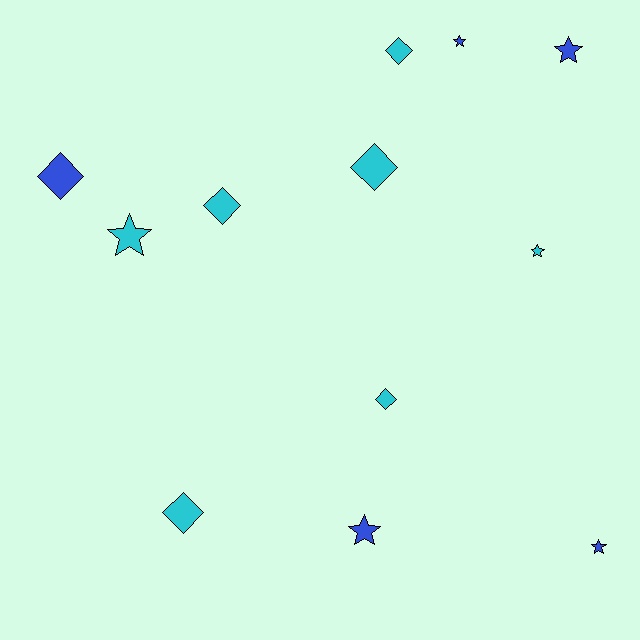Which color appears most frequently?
Cyan, with 7 objects.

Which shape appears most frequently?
Star, with 6 objects.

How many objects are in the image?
There are 12 objects.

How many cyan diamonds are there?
There are 5 cyan diamonds.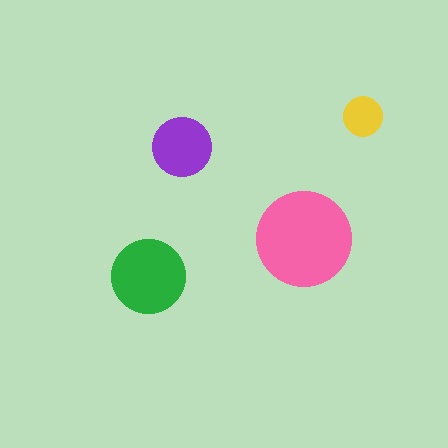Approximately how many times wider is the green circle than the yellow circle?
About 2 times wider.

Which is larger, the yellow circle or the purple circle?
The purple one.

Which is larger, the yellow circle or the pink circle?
The pink one.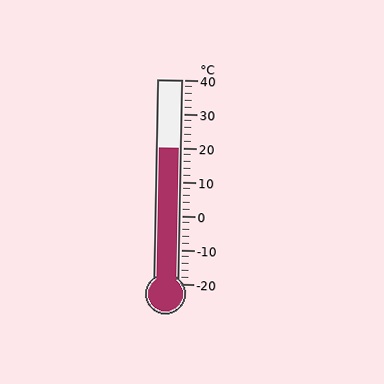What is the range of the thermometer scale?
The thermometer scale ranges from -20°C to 40°C.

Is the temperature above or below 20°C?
The temperature is at 20°C.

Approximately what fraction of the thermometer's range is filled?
The thermometer is filled to approximately 65% of its range.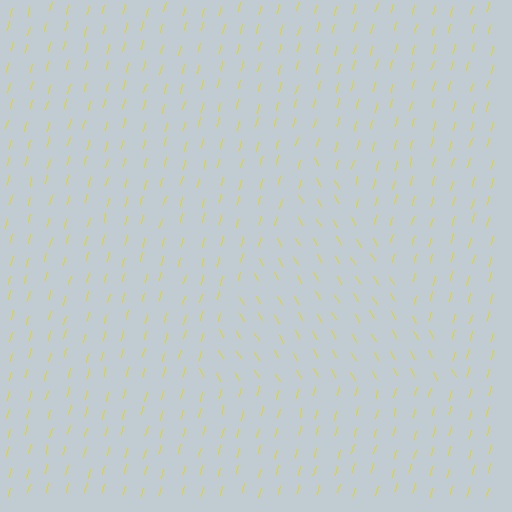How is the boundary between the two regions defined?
The boundary is defined purely by a change in line orientation (approximately 45 degrees difference). All lines are the same color and thickness.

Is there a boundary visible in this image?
Yes, there is a texture boundary formed by a change in line orientation.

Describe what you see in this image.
The image is filled with small yellow line segments. A triangle region in the image has lines oriented differently from the surrounding lines, creating a visible texture boundary.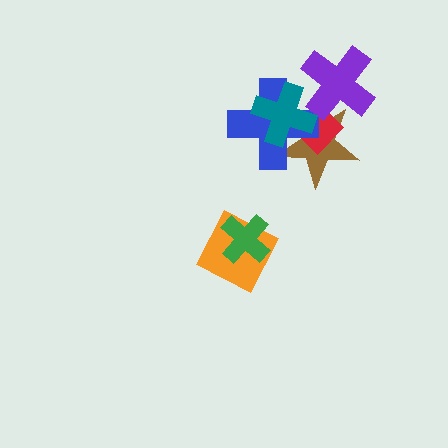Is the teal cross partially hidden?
No, no other shape covers it.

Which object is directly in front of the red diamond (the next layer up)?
The blue cross is directly in front of the red diamond.